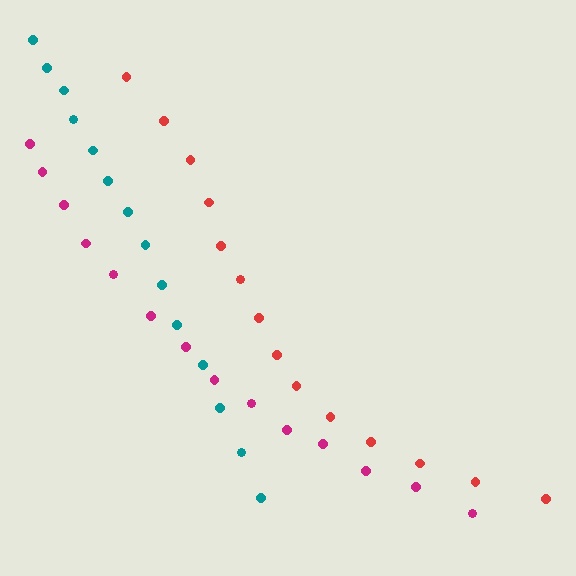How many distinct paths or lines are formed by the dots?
There are 3 distinct paths.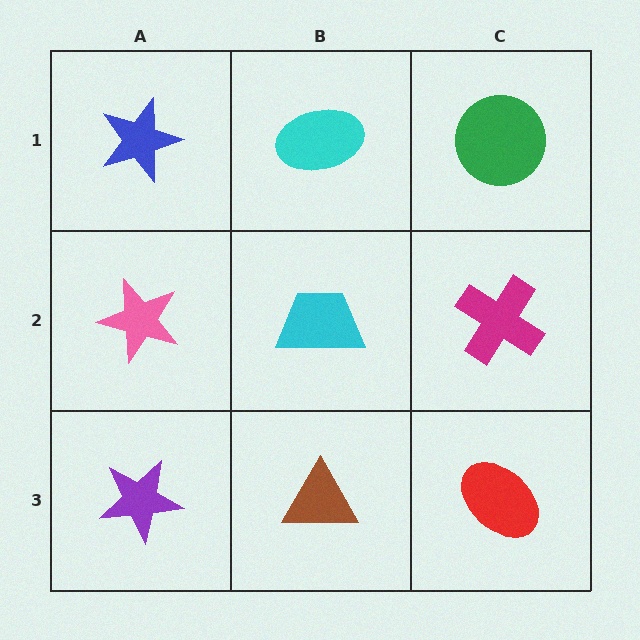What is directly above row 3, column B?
A cyan trapezoid.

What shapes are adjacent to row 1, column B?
A cyan trapezoid (row 2, column B), a blue star (row 1, column A), a green circle (row 1, column C).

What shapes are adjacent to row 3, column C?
A magenta cross (row 2, column C), a brown triangle (row 3, column B).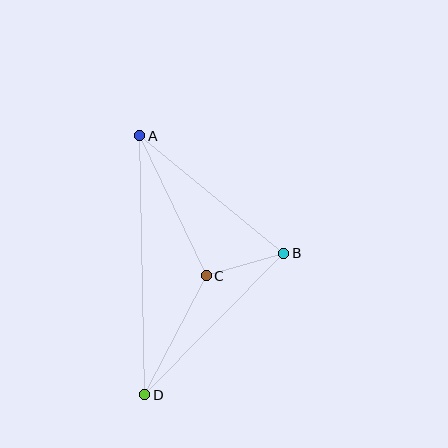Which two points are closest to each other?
Points B and C are closest to each other.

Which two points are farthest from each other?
Points A and D are farthest from each other.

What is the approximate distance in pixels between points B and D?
The distance between B and D is approximately 198 pixels.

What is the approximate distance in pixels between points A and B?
The distance between A and B is approximately 186 pixels.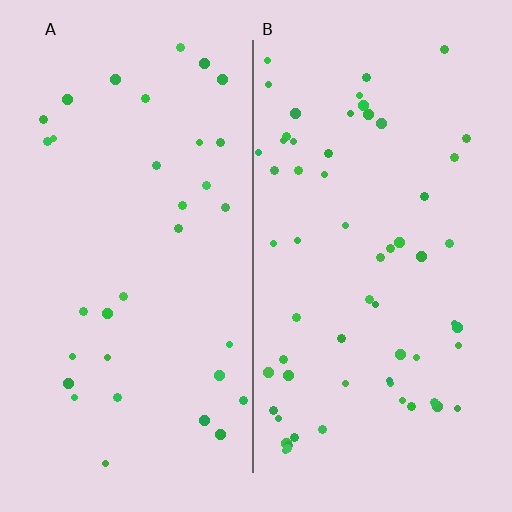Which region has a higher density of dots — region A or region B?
B (the right).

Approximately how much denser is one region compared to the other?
Approximately 1.8× — region B over region A.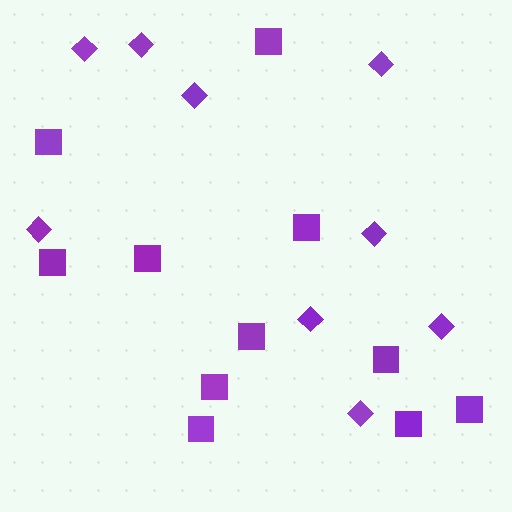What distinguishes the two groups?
There are 2 groups: one group of diamonds (9) and one group of squares (11).